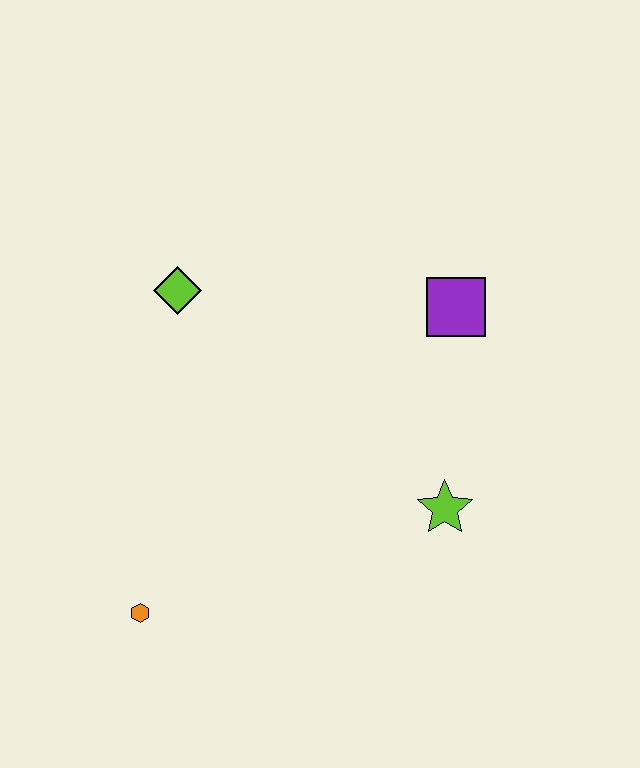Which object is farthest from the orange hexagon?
The purple square is farthest from the orange hexagon.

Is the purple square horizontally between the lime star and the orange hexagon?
No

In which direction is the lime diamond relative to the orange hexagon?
The lime diamond is above the orange hexagon.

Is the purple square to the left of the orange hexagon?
No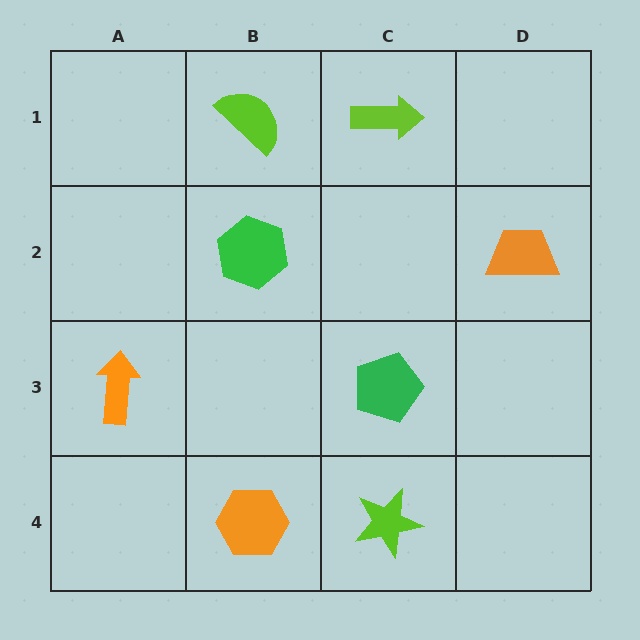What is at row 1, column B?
A lime semicircle.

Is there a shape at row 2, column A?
No, that cell is empty.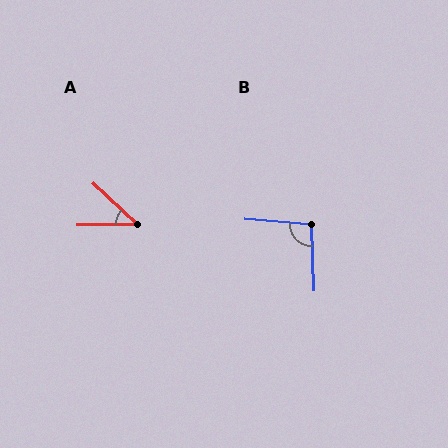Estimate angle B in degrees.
Approximately 97 degrees.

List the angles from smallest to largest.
A (43°), B (97°).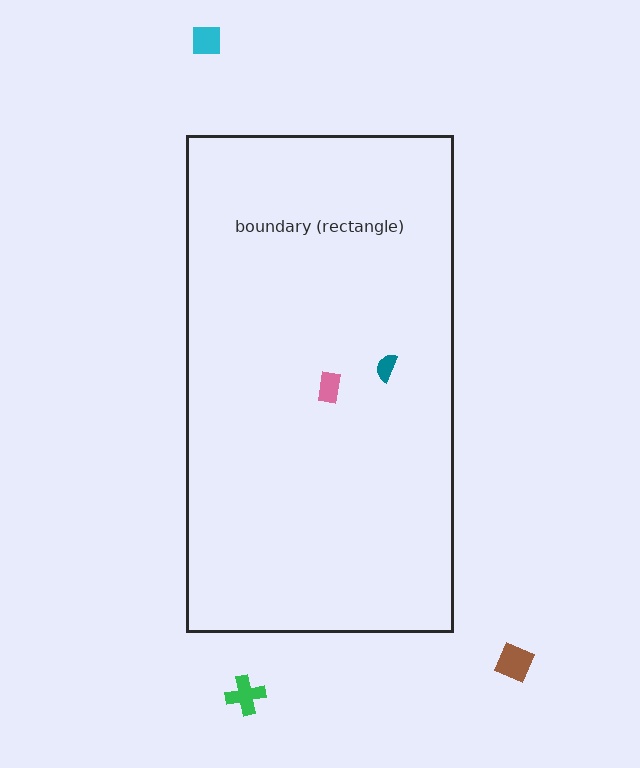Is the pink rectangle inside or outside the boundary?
Inside.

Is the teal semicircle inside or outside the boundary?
Inside.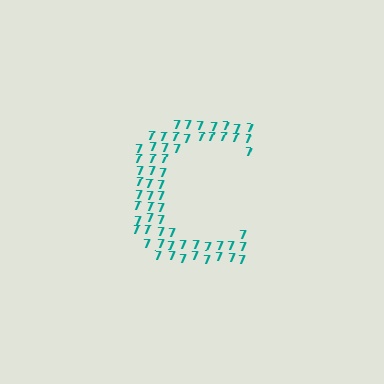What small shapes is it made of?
It is made of small digit 7's.